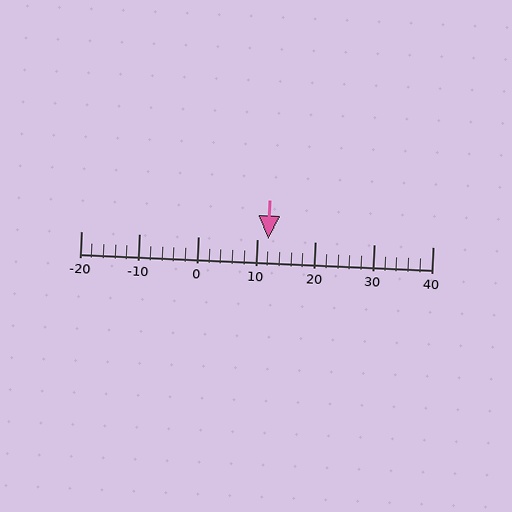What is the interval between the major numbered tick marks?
The major tick marks are spaced 10 units apart.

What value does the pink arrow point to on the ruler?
The pink arrow points to approximately 12.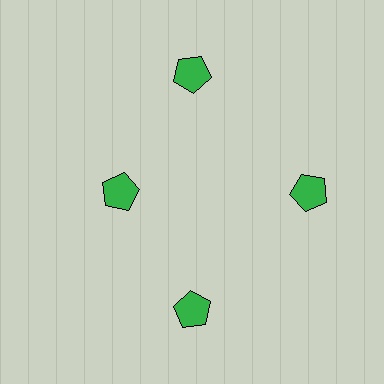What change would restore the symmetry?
The symmetry would be restored by moving it outward, back onto the ring so that all 4 pentagons sit at equal angles and equal distance from the center.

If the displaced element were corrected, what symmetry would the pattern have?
It would have 4-fold rotational symmetry — the pattern would map onto itself every 90 degrees.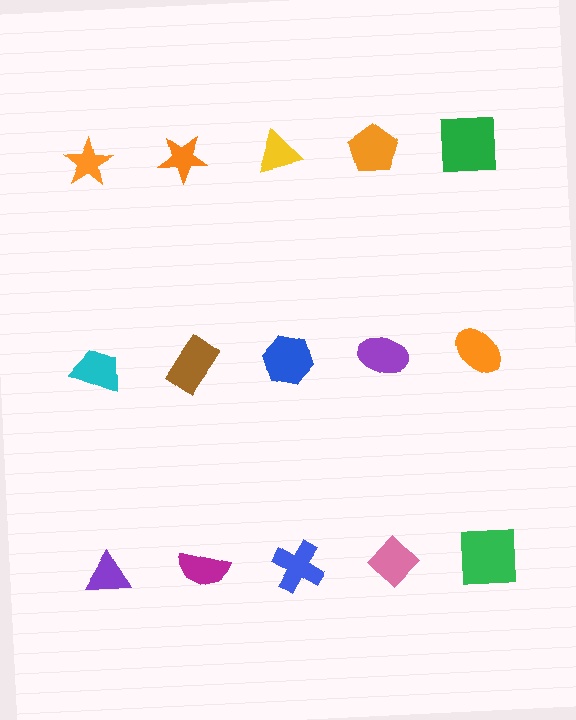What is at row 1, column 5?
A green square.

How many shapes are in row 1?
5 shapes.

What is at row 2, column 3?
A blue hexagon.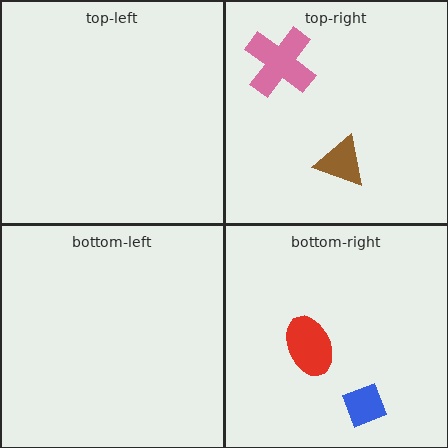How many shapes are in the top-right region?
2.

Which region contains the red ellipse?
The bottom-right region.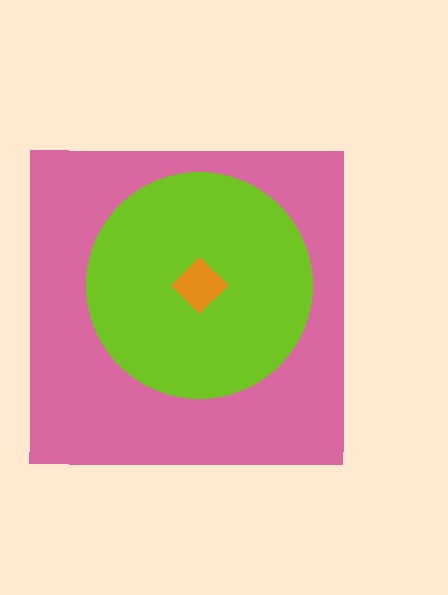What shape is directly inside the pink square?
The lime circle.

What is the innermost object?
The orange diamond.